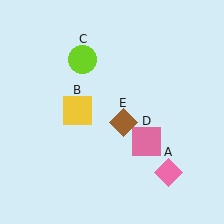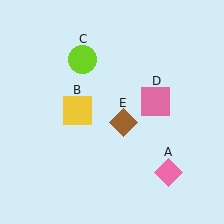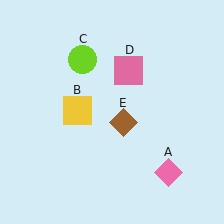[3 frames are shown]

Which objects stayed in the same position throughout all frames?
Pink diamond (object A) and yellow square (object B) and lime circle (object C) and brown diamond (object E) remained stationary.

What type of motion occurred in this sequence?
The pink square (object D) rotated counterclockwise around the center of the scene.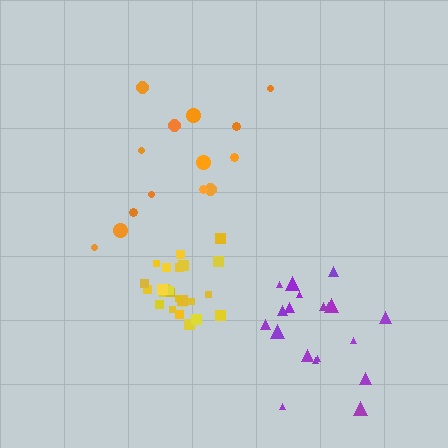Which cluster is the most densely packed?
Yellow.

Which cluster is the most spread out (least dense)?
Orange.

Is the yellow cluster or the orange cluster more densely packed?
Yellow.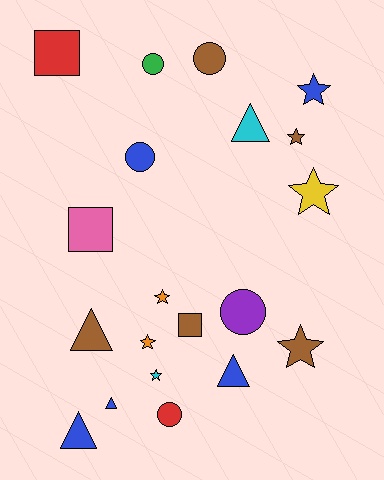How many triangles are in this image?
There are 5 triangles.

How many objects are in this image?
There are 20 objects.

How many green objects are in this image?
There is 1 green object.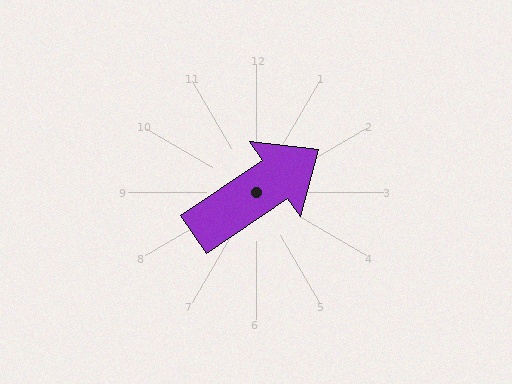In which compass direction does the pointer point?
Northeast.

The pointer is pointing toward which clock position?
Roughly 2 o'clock.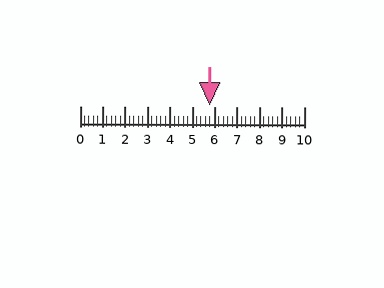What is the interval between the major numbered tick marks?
The major tick marks are spaced 1 units apart.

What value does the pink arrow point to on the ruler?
The pink arrow points to approximately 5.8.